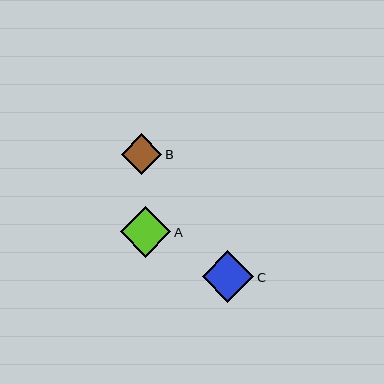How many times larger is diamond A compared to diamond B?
Diamond A is approximately 1.3 times the size of diamond B.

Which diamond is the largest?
Diamond C is the largest with a size of approximately 52 pixels.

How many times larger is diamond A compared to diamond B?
Diamond A is approximately 1.3 times the size of diamond B.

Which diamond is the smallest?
Diamond B is the smallest with a size of approximately 41 pixels.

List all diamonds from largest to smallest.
From largest to smallest: C, A, B.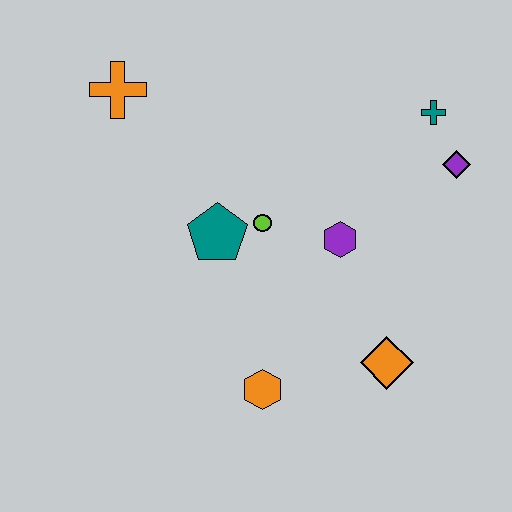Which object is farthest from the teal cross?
The orange hexagon is farthest from the teal cross.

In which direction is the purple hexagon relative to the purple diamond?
The purple hexagon is to the left of the purple diamond.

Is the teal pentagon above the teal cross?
No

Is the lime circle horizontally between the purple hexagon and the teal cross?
No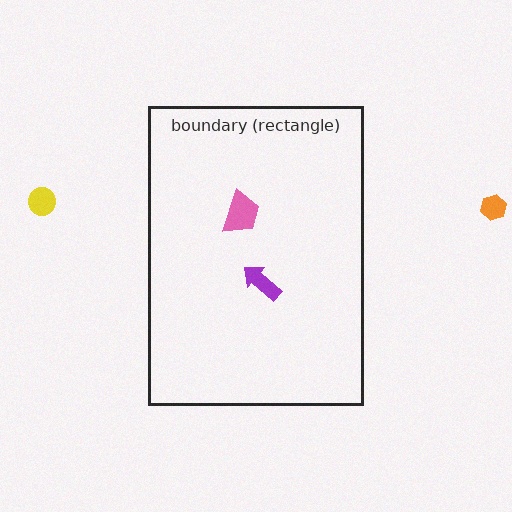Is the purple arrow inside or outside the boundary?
Inside.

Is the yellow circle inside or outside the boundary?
Outside.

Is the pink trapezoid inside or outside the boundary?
Inside.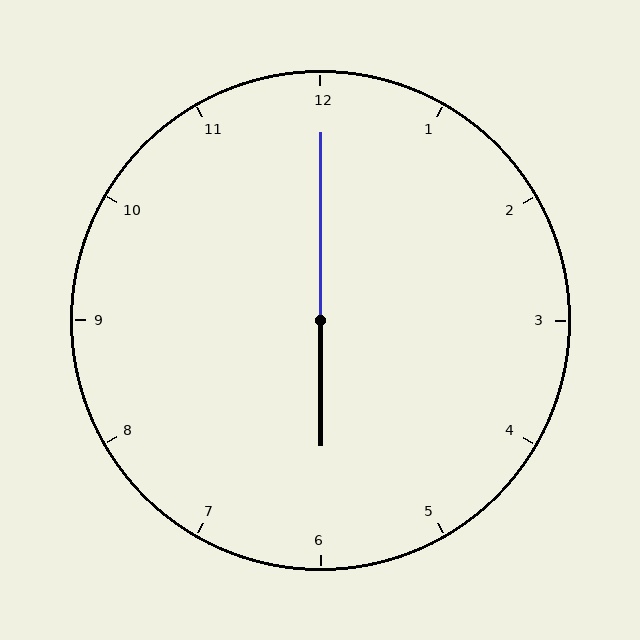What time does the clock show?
6:00.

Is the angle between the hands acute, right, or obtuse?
It is obtuse.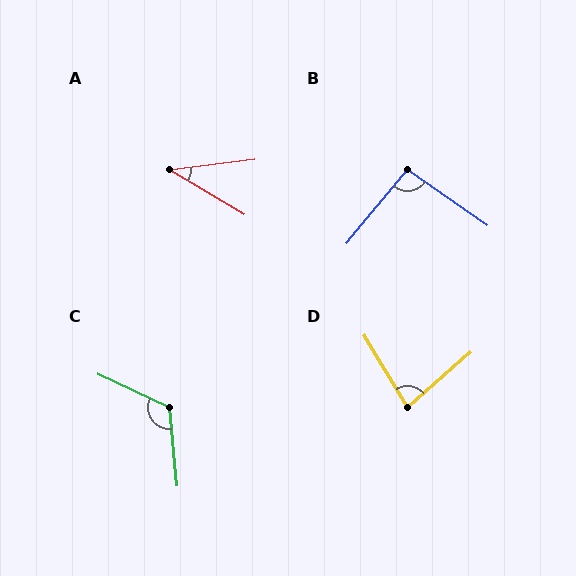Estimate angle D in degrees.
Approximately 79 degrees.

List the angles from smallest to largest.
A (38°), D (79°), B (95°), C (120°).